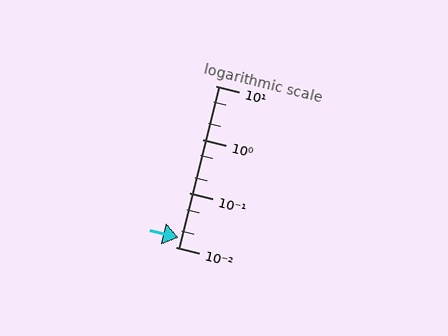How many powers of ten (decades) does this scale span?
The scale spans 3 decades, from 0.01 to 10.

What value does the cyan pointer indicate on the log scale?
The pointer indicates approximately 0.015.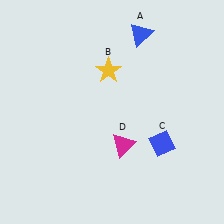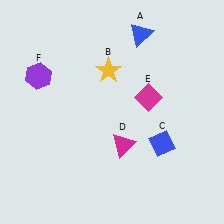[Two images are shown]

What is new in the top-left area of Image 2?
A purple hexagon (F) was added in the top-left area of Image 2.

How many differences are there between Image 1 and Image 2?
There are 2 differences between the two images.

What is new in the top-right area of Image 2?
A magenta diamond (E) was added in the top-right area of Image 2.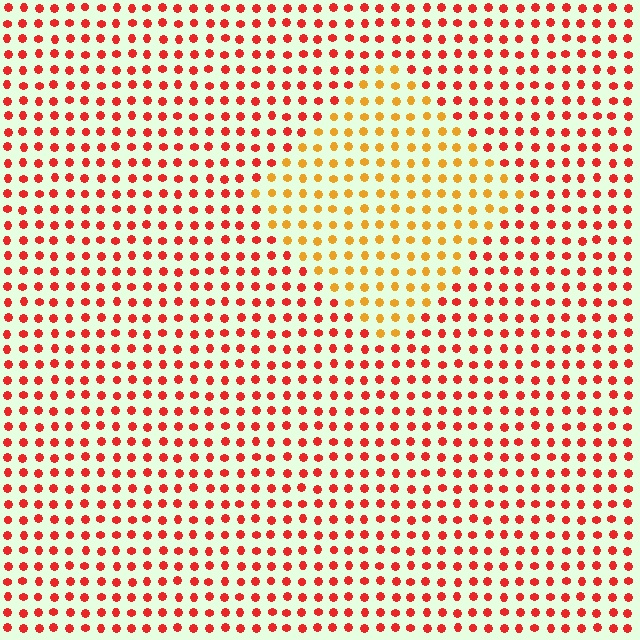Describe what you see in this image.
The image is filled with small red elements in a uniform arrangement. A diamond-shaped region is visible where the elements are tinted to a slightly different hue, forming a subtle color boundary.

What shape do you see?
I see a diamond.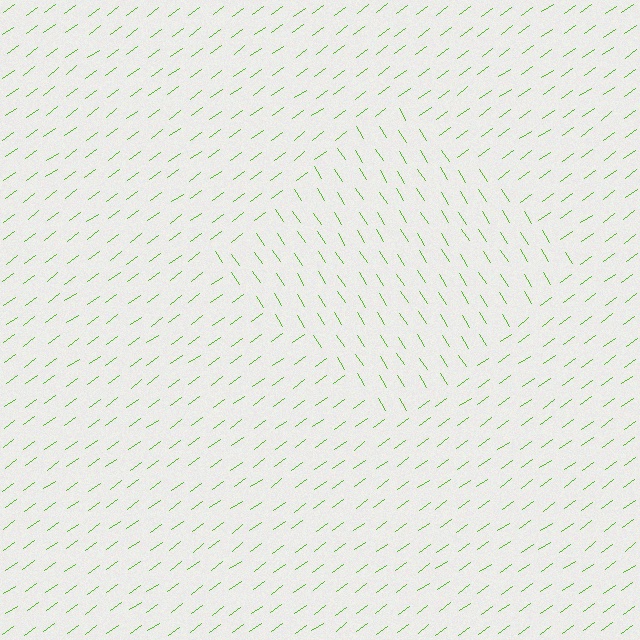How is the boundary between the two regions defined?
The boundary is defined purely by a change in line orientation (approximately 86 degrees difference). All lines are the same color and thickness.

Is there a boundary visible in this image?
Yes, there is a texture boundary formed by a change in line orientation.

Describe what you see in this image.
The image is filled with small lime line segments. A diamond region in the image has lines oriented differently from the surrounding lines, creating a visible texture boundary.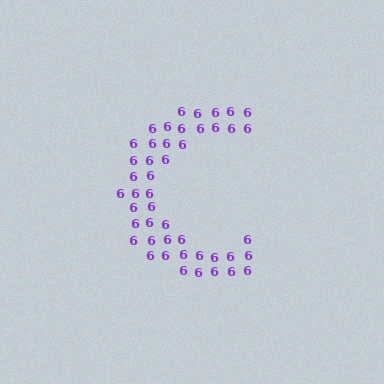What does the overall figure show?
The overall figure shows the letter C.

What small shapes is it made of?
It is made of small digit 6's.